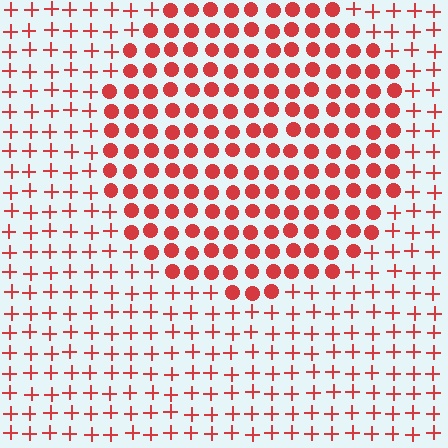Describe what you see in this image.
The image is filled with small red elements arranged in a uniform grid. A circle-shaped region contains circles, while the surrounding area contains plus signs. The boundary is defined purely by the change in element shape.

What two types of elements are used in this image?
The image uses circles inside the circle region and plus signs outside it.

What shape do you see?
I see a circle.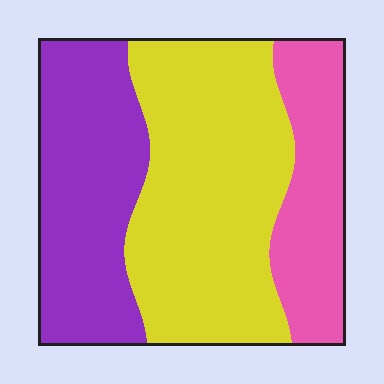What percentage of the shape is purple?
Purple covers roughly 30% of the shape.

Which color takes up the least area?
Pink, at roughly 20%.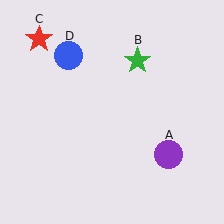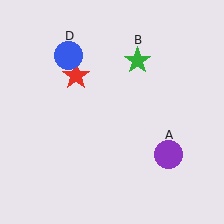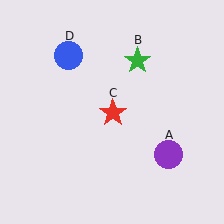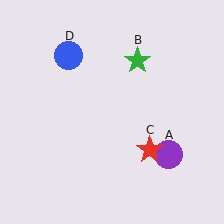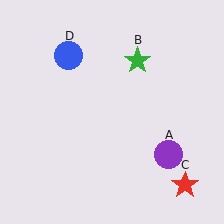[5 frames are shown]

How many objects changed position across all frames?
1 object changed position: red star (object C).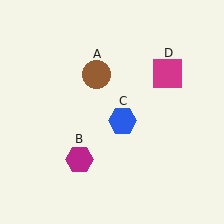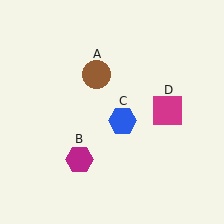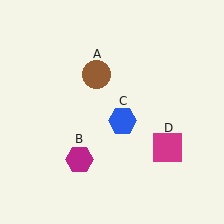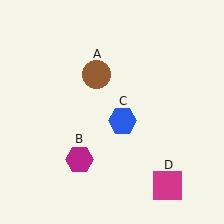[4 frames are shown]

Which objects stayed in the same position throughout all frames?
Brown circle (object A) and magenta hexagon (object B) and blue hexagon (object C) remained stationary.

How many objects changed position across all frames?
1 object changed position: magenta square (object D).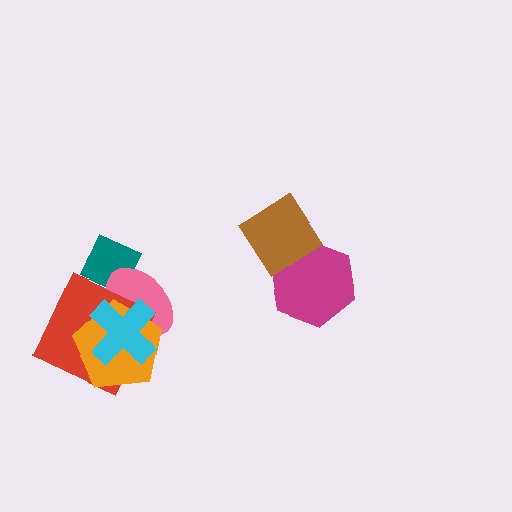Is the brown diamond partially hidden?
No, no other shape covers it.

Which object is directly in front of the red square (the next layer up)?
The orange pentagon is directly in front of the red square.